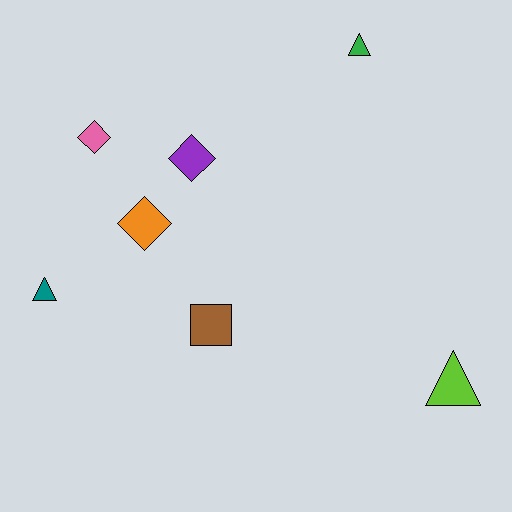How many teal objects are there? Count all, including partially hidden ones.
There is 1 teal object.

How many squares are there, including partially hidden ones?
There is 1 square.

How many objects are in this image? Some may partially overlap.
There are 7 objects.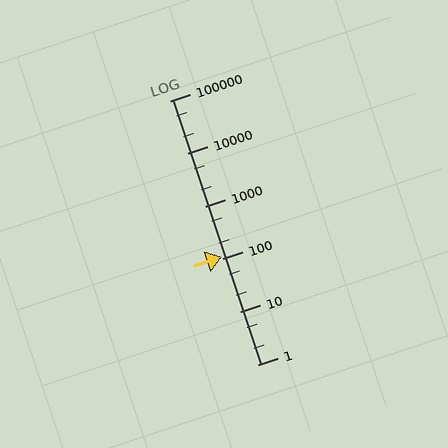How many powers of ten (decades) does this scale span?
The scale spans 5 decades, from 1 to 100000.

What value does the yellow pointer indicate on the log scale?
The pointer indicates approximately 110.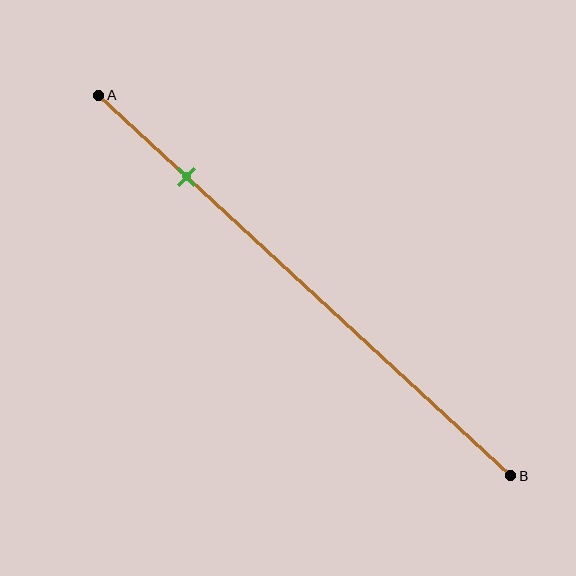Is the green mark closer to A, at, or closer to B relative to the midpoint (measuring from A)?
The green mark is closer to point A than the midpoint of segment AB.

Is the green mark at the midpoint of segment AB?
No, the mark is at about 20% from A, not at the 50% midpoint.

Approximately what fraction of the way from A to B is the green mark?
The green mark is approximately 20% of the way from A to B.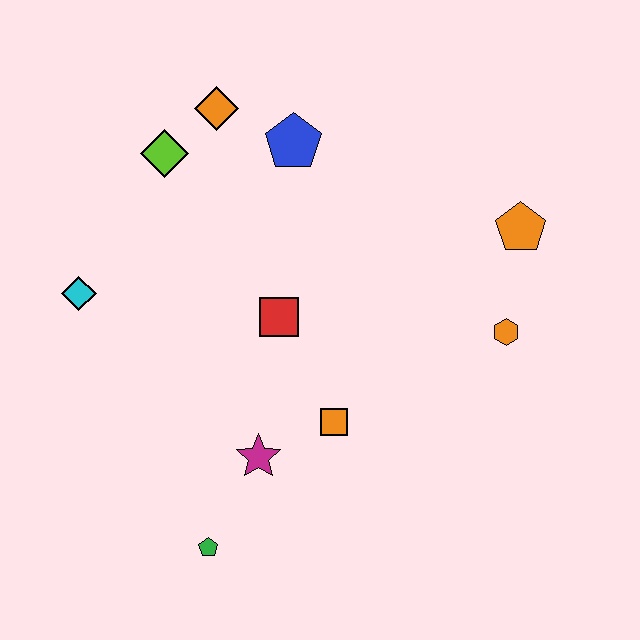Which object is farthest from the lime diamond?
The green pentagon is farthest from the lime diamond.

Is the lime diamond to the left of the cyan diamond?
No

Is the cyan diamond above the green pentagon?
Yes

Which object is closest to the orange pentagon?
The orange hexagon is closest to the orange pentagon.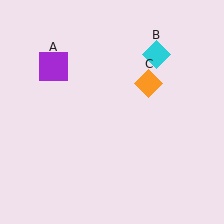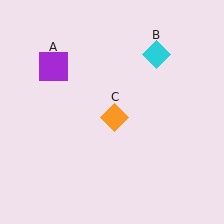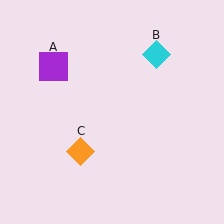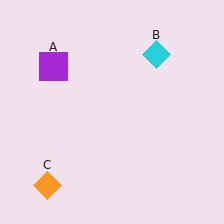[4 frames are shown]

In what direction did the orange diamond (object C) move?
The orange diamond (object C) moved down and to the left.